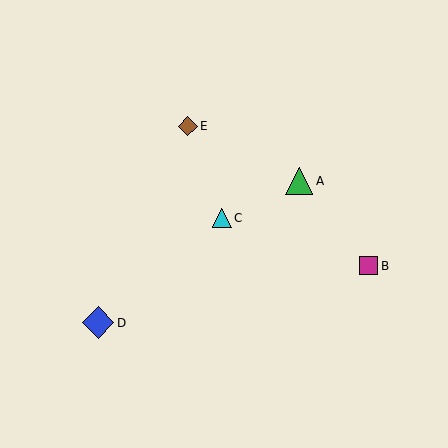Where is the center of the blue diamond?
The center of the blue diamond is at (98, 323).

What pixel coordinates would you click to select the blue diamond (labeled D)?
Click at (98, 323) to select the blue diamond D.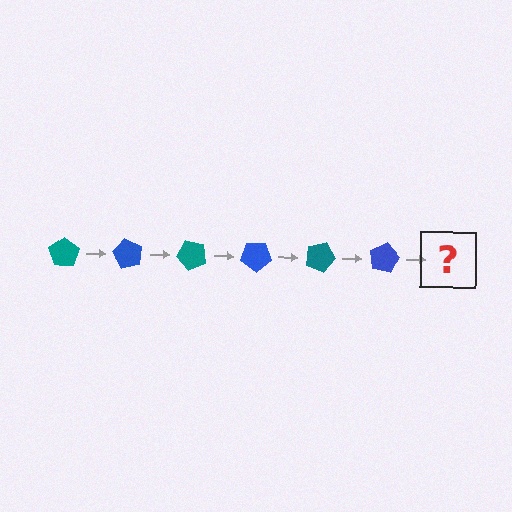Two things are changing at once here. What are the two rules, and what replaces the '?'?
The two rules are that it rotates 60 degrees each step and the color cycles through teal and blue. The '?' should be a teal pentagon, rotated 360 degrees from the start.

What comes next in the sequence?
The next element should be a teal pentagon, rotated 360 degrees from the start.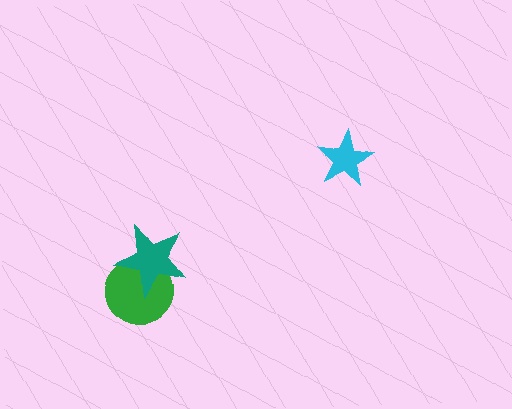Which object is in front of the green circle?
The teal star is in front of the green circle.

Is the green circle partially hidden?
Yes, it is partially covered by another shape.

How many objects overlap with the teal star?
1 object overlaps with the teal star.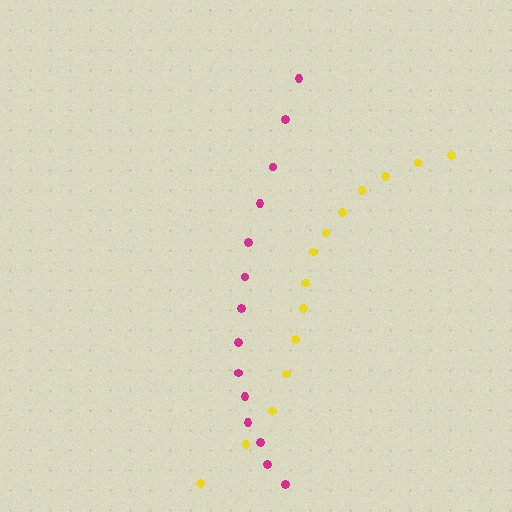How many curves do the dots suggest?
There are 2 distinct paths.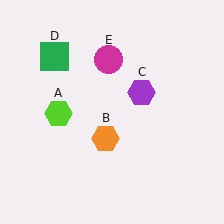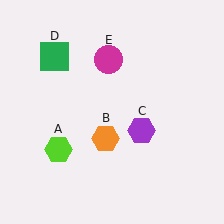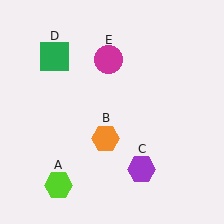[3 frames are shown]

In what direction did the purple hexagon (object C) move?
The purple hexagon (object C) moved down.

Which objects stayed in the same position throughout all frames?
Orange hexagon (object B) and green square (object D) and magenta circle (object E) remained stationary.